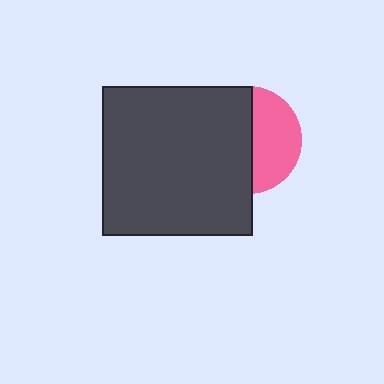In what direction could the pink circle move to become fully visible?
The pink circle could move right. That would shift it out from behind the dark gray square entirely.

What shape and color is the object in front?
The object in front is a dark gray square.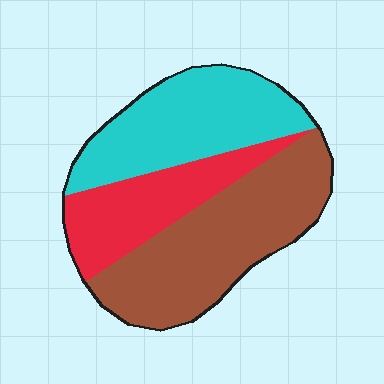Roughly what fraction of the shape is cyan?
Cyan takes up about one third (1/3) of the shape.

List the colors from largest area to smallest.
From largest to smallest: brown, cyan, red.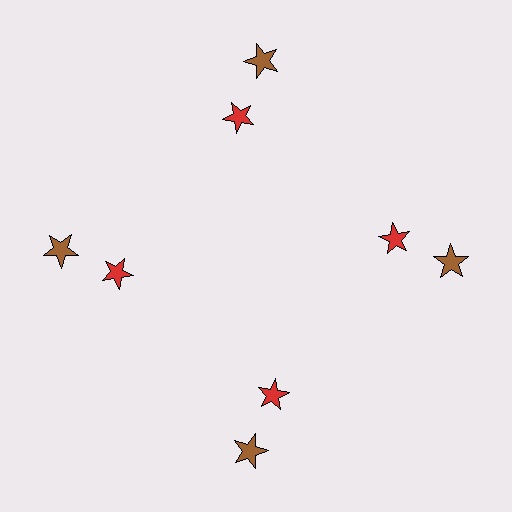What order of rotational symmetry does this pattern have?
This pattern has 4-fold rotational symmetry.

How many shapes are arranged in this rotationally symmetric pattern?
There are 8 shapes, arranged in 4 groups of 2.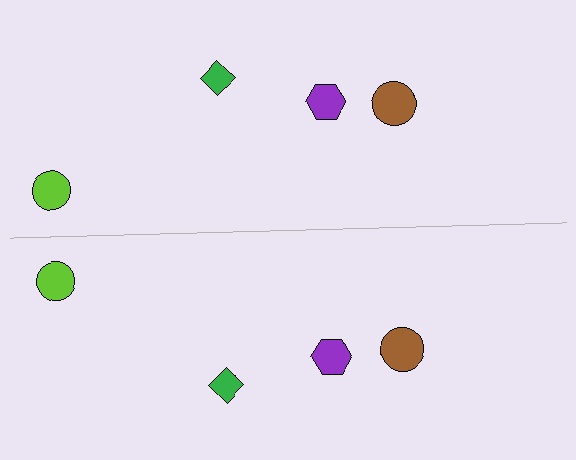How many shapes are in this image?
There are 8 shapes in this image.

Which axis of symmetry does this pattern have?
The pattern has a horizontal axis of symmetry running through the center of the image.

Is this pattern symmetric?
Yes, this pattern has bilateral (reflection) symmetry.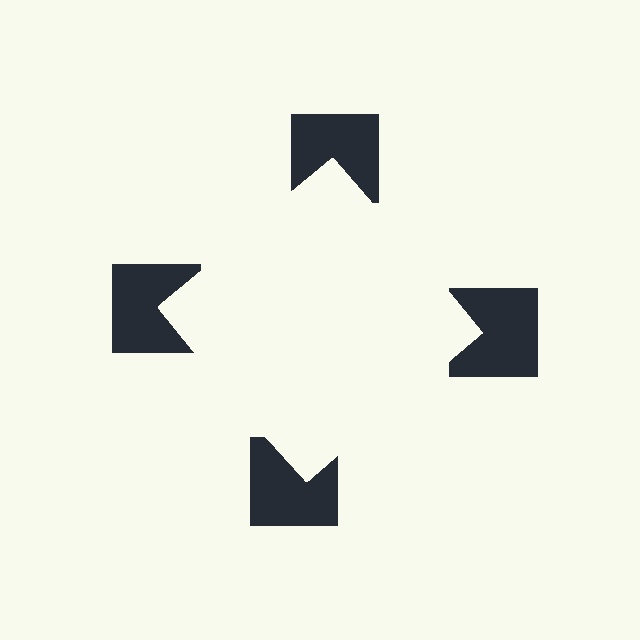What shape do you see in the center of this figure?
An illusory square — its edges are inferred from the aligned wedge cuts in the notched squares, not physically drawn.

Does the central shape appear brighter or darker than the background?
It typically appears slightly brighter than the background, even though no actual brightness change is drawn.